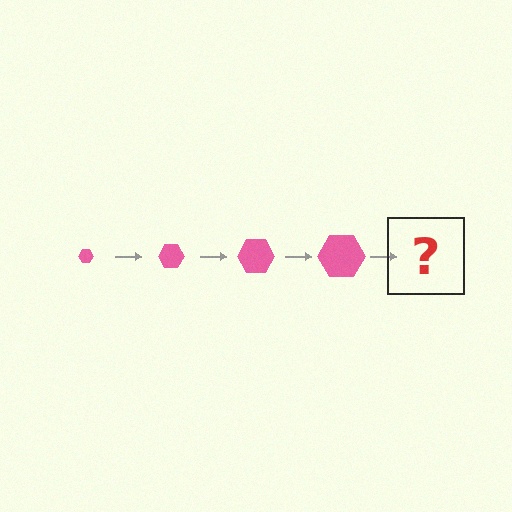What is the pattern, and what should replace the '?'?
The pattern is that the hexagon gets progressively larger each step. The '?' should be a pink hexagon, larger than the previous one.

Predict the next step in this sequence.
The next step is a pink hexagon, larger than the previous one.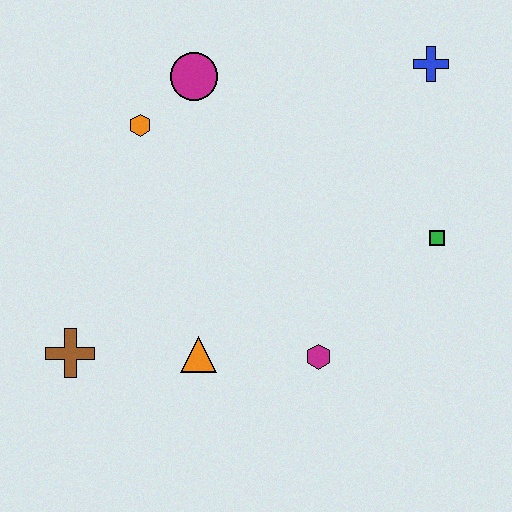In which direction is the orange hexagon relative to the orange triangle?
The orange hexagon is above the orange triangle.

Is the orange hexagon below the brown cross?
No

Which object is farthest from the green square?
The brown cross is farthest from the green square.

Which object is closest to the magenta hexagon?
The orange triangle is closest to the magenta hexagon.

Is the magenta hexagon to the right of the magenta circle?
Yes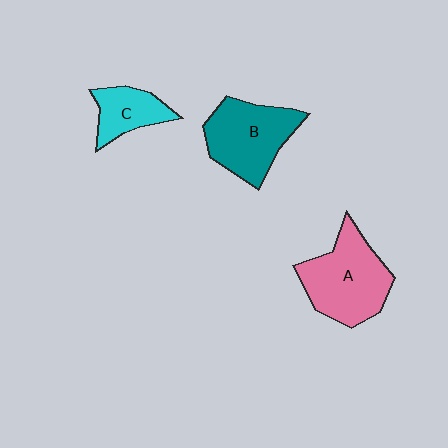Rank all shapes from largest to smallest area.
From largest to smallest: A (pink), B (teal), C (cyan).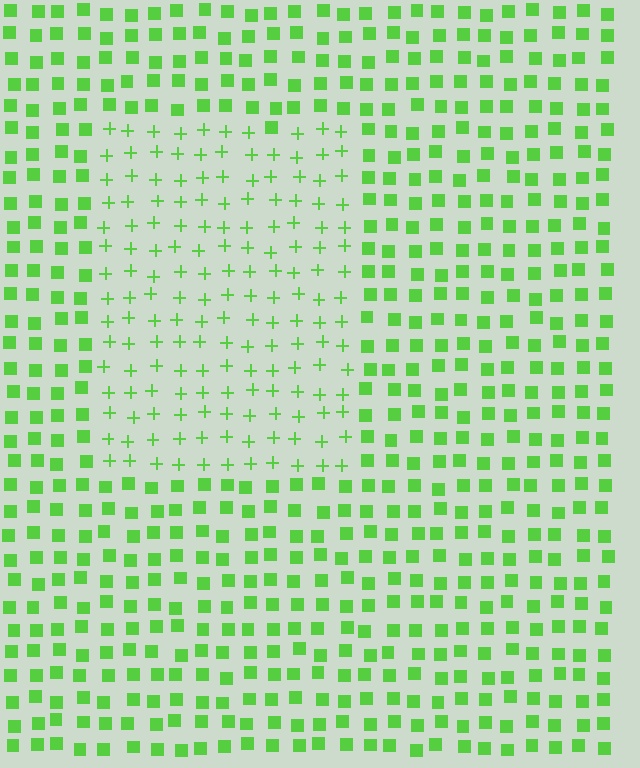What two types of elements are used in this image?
The image uses plus signs inside the rectangle region and squares outside it.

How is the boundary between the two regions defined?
The boundary is defined by a change in element shape: plus signs inside vs. squares outside. All elements share the same color and spacing.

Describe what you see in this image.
The image is filled with small lime elements arranged in a uniform grid. A rectangle-shaped region contains plus signs, while the surrounding area contains squares. The boundary is defined purely by the change in element shape.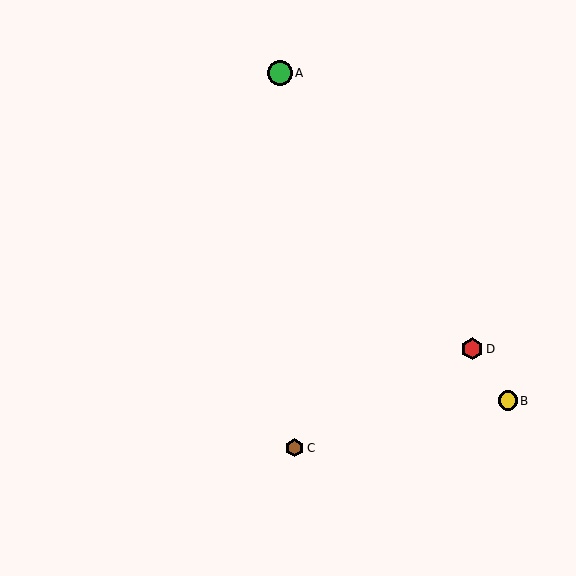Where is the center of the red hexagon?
The center of the red hexagon is at (472, 349).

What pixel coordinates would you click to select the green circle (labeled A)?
Click at (280, 73) to select the green circle A.